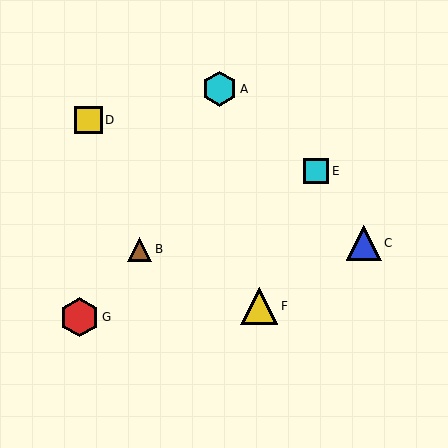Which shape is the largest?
The red hexagon (labeled G) is the largest.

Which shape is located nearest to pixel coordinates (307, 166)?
The cyan square (labeled E) at (316, 171) is nearest to that location.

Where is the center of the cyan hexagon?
The center of the cyan hexagon is at (220, 89).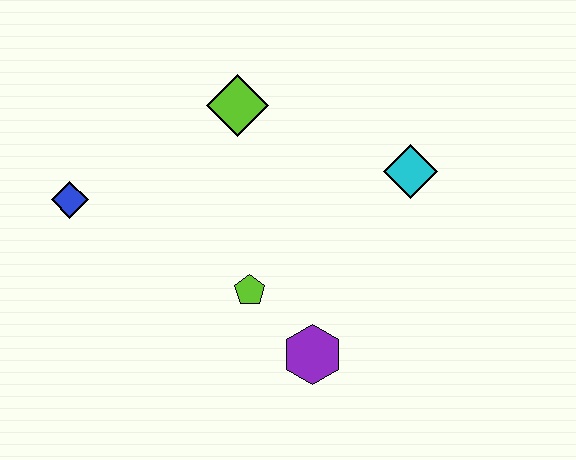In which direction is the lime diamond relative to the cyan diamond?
The lime diamond is to the left of the cyan diamond.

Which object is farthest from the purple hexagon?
The blue diamond is farthest from the purple hexagon.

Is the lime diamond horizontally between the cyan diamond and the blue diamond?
Yes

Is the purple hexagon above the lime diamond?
No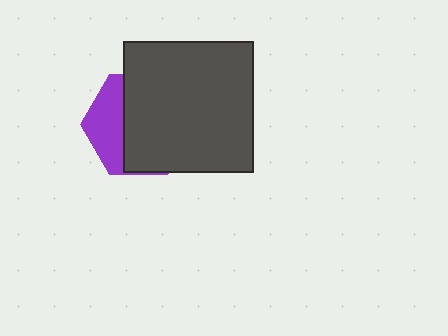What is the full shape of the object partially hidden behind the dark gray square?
The partially hidden object is a purple hexagon.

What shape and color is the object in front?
The object in front is a dark gray square.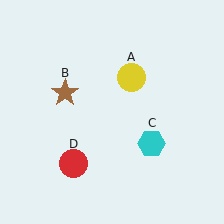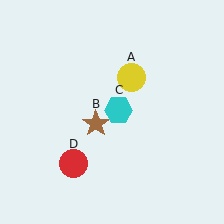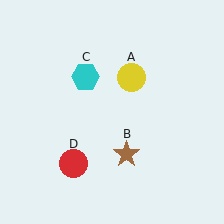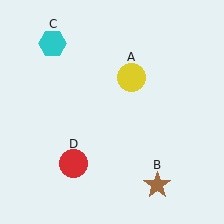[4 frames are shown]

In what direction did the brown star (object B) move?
The brown star (object B) moved down and to the right.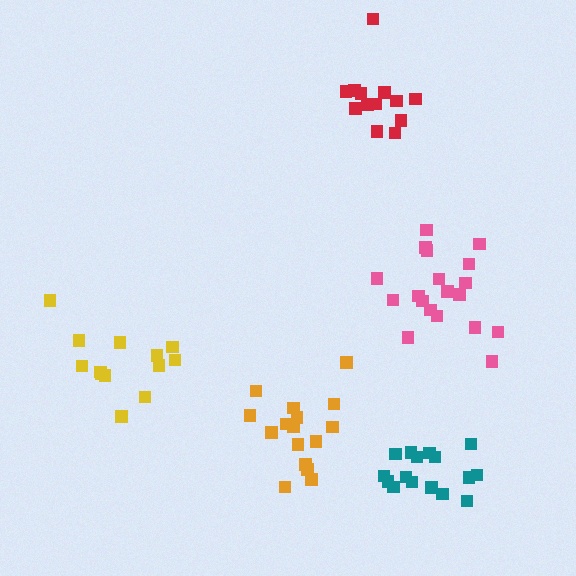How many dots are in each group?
Group 1: 16 dots, Group 2: 13 dots, Group 3: 16 dots, Group 4: 13 dots, Group 5: 19 dots (77 total).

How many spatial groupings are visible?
There are 5 spatial groupings.